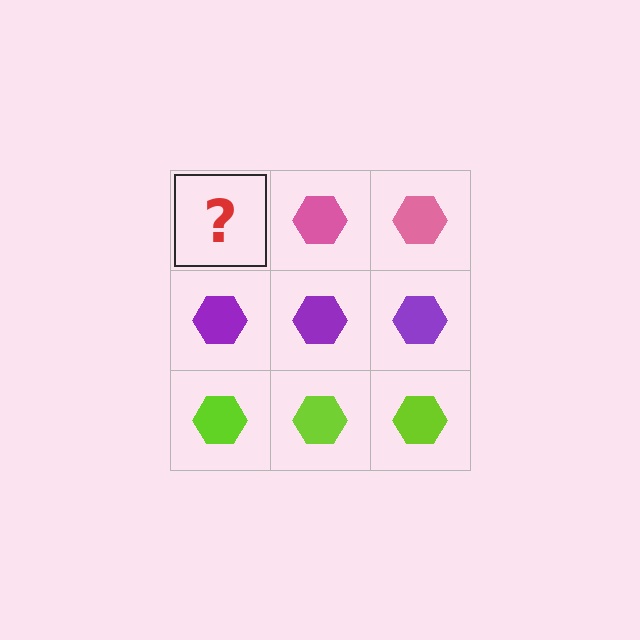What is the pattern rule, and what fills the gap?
The rule is that each row has a consistent color. The gap should be filled with a pink hexagon.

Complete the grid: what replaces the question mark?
The question mark should be replaced with a pink hexagon.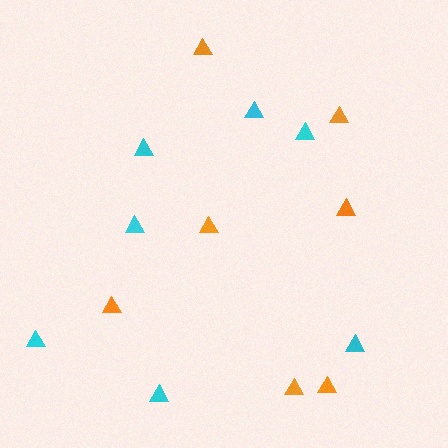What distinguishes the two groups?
There are 2 groups: one group of orange triangles (7) and one group of cyan triangles (7).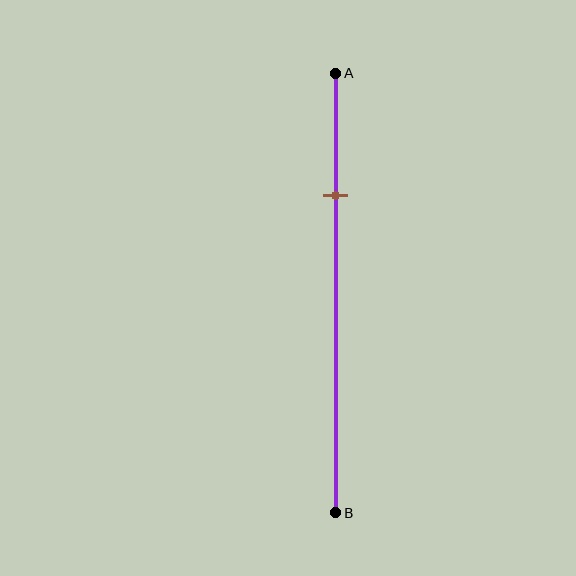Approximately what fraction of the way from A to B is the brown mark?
The brown mark is approximately 30% of the way from A to B.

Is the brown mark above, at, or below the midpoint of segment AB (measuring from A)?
The brown mark is above the midpoint of segment AB.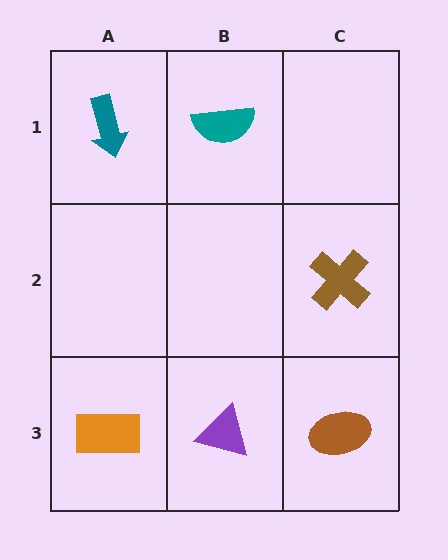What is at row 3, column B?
A purple triangle.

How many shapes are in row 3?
3 shapes.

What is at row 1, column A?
A teal arrow.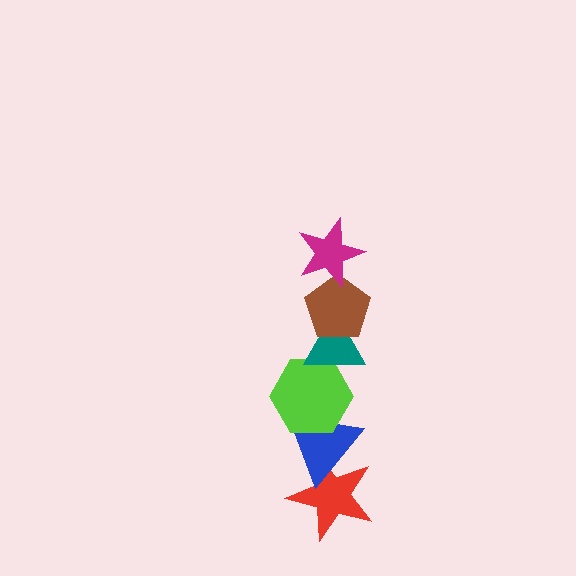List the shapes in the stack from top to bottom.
From top to bottom: the magenta star, the brown pentagon, the teal triangle, the lime hexagon, the blue triangle, the red star.